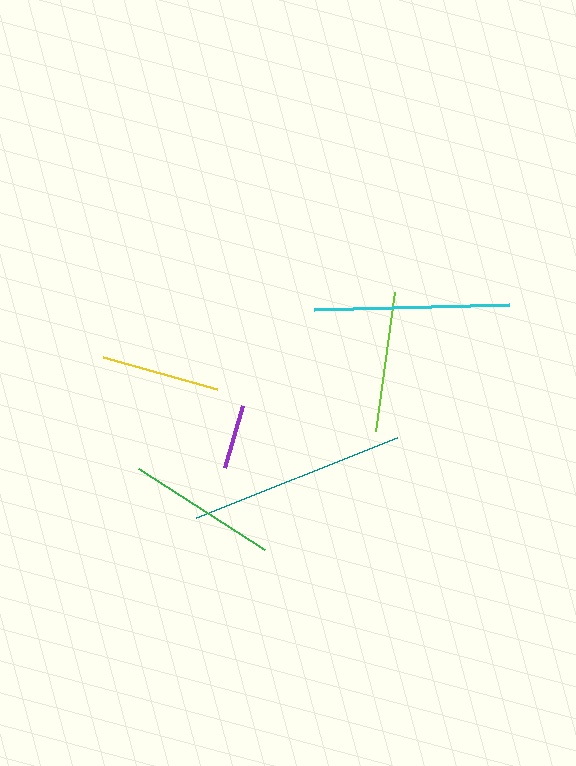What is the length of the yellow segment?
The yellow segment is approximately 119 pixels long.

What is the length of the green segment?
The green segment is approximately 150 pixels long.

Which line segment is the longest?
The teal line is the longest at approximately 216 pixels.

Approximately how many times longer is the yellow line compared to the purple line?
The yellow line is approximately 1.8 times the length of the purple line.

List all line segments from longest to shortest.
From longest to shortest: teal, cyan, green, lime, yellow, purple.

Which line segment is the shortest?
The purple line is the shortest at approximately 65 pixels.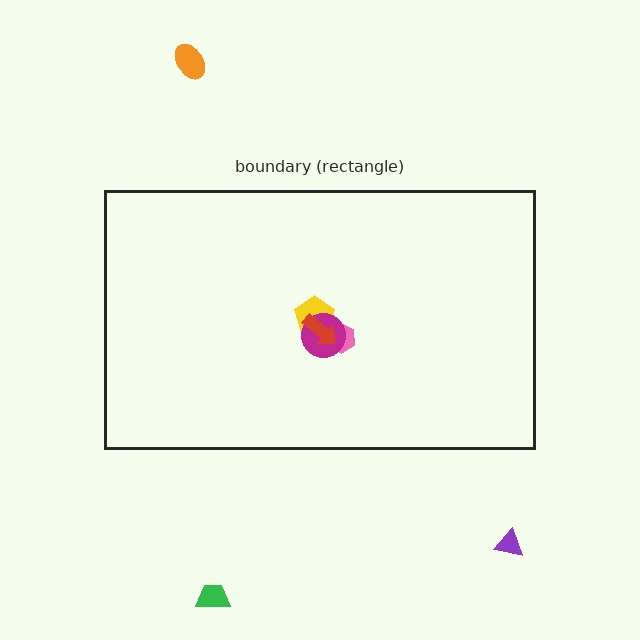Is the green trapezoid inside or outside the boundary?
Outside.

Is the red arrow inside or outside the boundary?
Inside.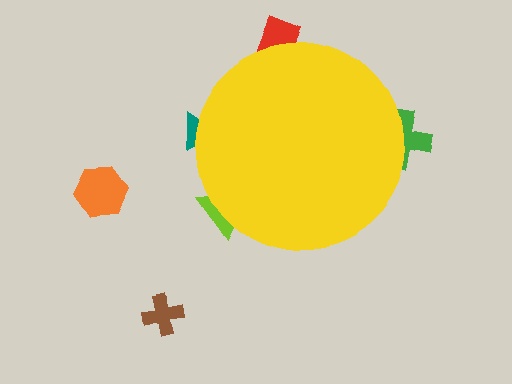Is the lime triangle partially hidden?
Yes, the lime triangle is partially hidden behind the yellow circle.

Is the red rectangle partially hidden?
Yes, the red rectangle is partially hidden behind the yellow circle.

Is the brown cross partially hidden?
No, the brown cross is fully visible.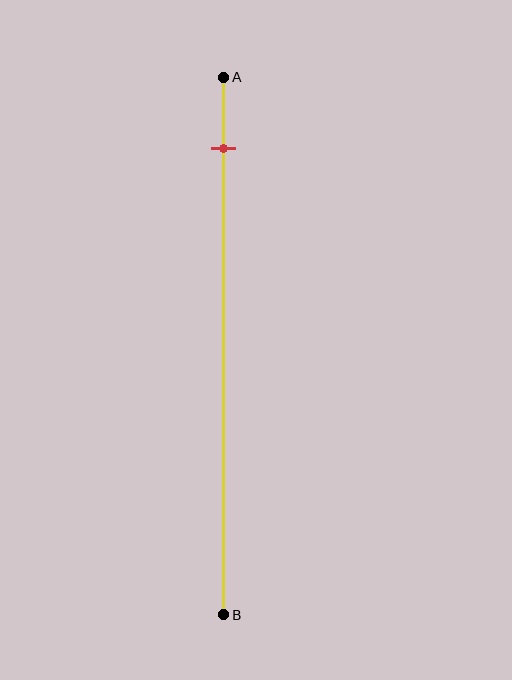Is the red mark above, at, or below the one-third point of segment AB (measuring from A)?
The red mark is above the one-third point of segment AB.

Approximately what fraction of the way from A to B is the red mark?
The red mark is approximately 15% of the way from A to B.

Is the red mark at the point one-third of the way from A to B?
No, the mark is at about 15% from A, not at the 33% one-third point.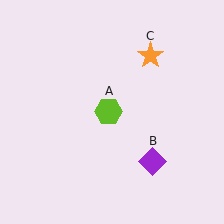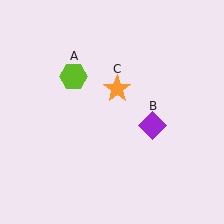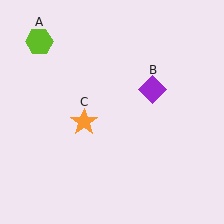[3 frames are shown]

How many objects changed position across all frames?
3 objects changed position: lime hexagon (object A), purple diamond (object B), orange star (object C).